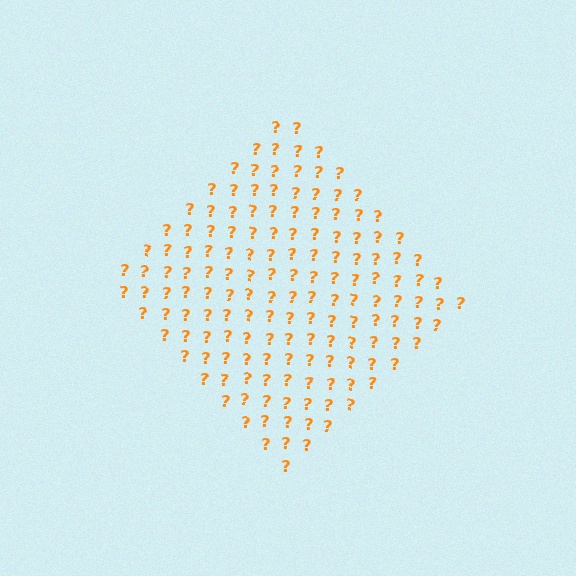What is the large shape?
The large shape is a diamond.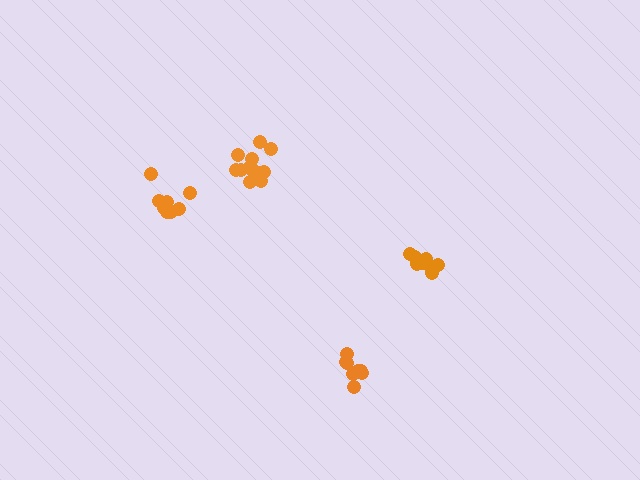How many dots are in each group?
Group 1: 8 dots, Group 2: 12 dots, Group 3: 9 dots, Group 4: 8 dots (37 total).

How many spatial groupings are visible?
There are 4 spatial groupings.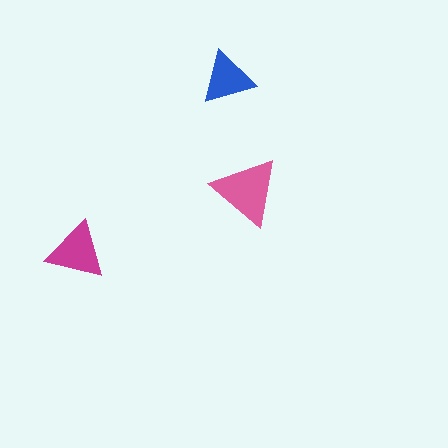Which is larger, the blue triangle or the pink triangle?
The pink one.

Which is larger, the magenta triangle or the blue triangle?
The magenta one.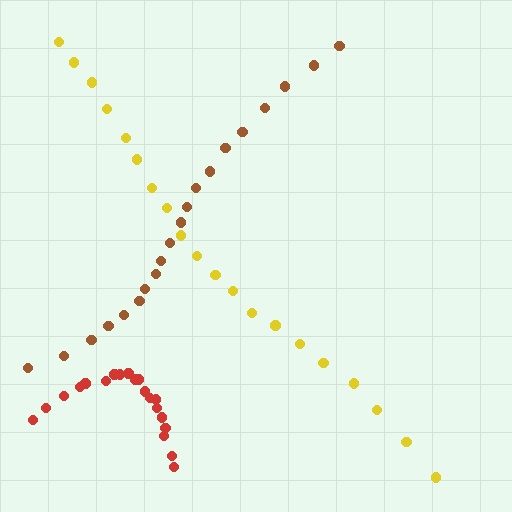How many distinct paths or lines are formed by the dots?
There are 3 distinct paths.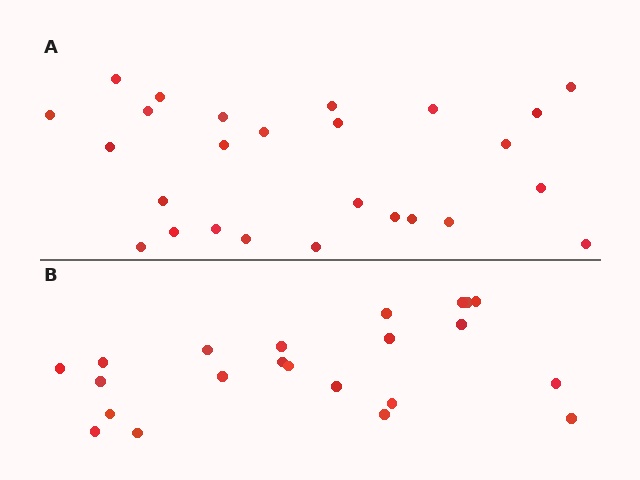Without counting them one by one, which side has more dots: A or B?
Region A (the top region) has more dots.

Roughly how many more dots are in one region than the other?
Region A has about 4 more dots than region B.